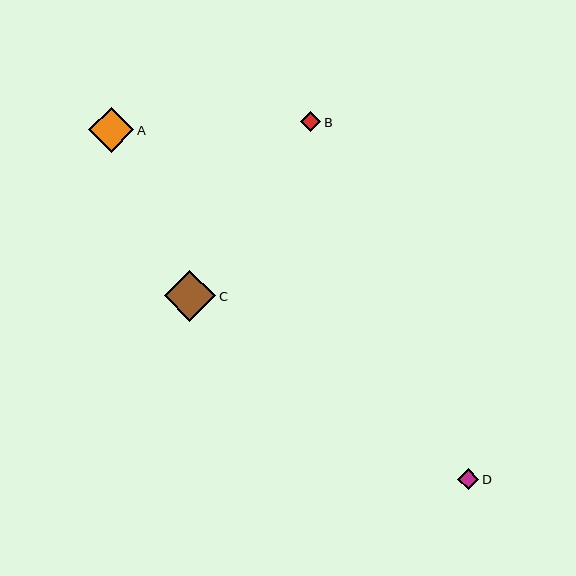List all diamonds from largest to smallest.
From largest to smallest: C, A, D, B.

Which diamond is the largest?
Diamond C is the largest with a size of approximately 51 pixels.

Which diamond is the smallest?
Diamond B is the smallest with a size of approximately 21 pixels.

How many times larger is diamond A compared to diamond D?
Diamond A is approximately 2.1 times the size of diamond D.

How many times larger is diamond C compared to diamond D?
Diamond C is approximately 2.4 times the size of diamond D.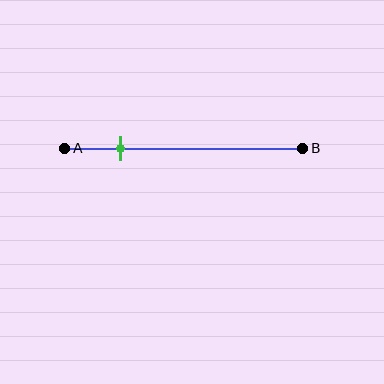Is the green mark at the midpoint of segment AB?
No, the mark is at about 25% from A, not at the 50% midpoint.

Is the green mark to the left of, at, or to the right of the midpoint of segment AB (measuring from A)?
The green mark is to the left of the midpoint of segment AB.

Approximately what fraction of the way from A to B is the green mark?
The green mark is approximately 25% of the way from A to B.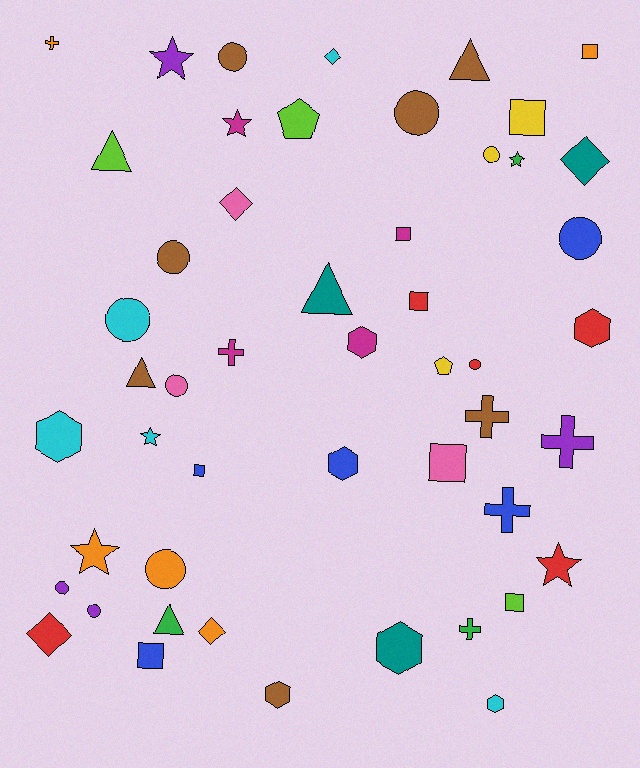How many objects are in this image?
There are 50 objects.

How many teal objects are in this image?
There are 3 teal objects.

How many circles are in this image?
There are 11 circles.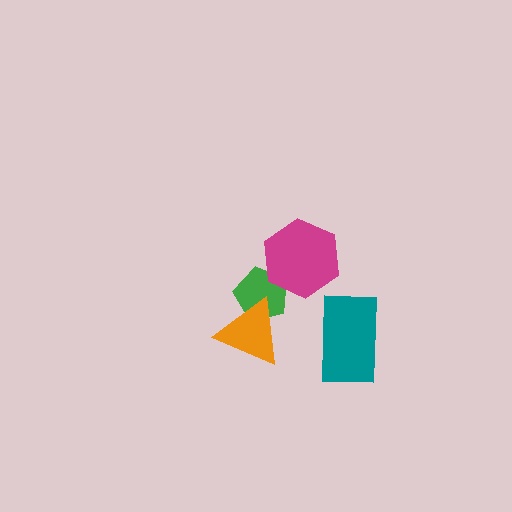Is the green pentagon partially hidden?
Yes, it is partially covered by another shape.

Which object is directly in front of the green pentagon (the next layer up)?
The magenta hexagon is directly in front of the green pentagon.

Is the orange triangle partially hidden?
No, no other shape covers it.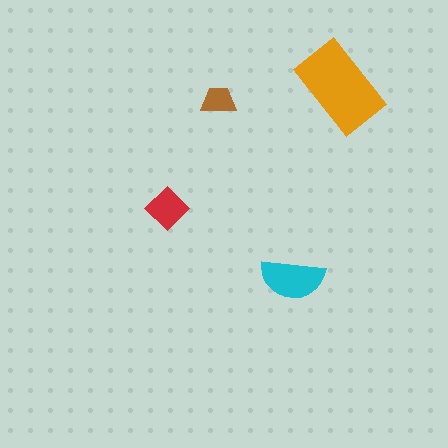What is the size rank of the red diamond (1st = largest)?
3rd.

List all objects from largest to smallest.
The orange rectangle, the cyan semicircle, the red diamond, the brown trapezoid.